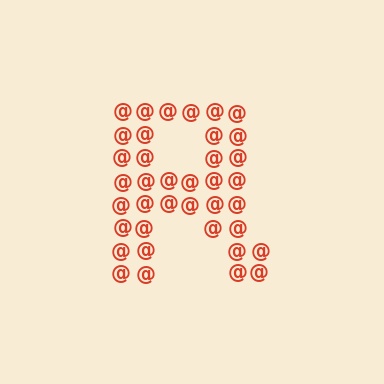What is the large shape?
The large shape is the letter R.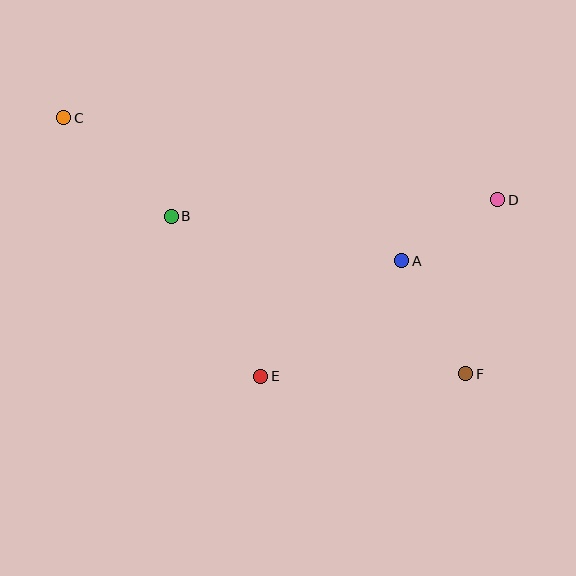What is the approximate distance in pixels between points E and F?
The distance between E and F is approximately 205 pixels.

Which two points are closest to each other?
Points A and D are closest to each other.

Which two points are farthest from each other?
Points C and F are farthest from each other.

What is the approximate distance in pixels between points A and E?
The distance between A and E is approximately 182 pixels.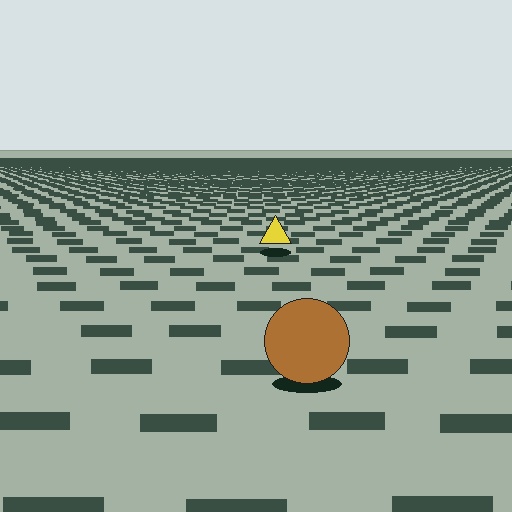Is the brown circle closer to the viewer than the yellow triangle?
Yes. The brown circle is closer — you can tell from the texture gradient: the ground texture is coarser near it.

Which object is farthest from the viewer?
The yellow triangle is farthest from the viewer. It appears smaller and the ground texture around it is denser.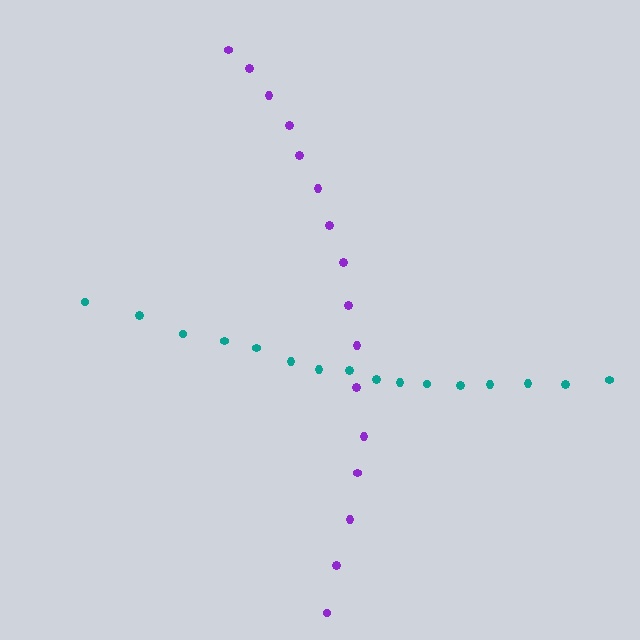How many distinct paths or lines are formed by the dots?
There are 2 distinct paths.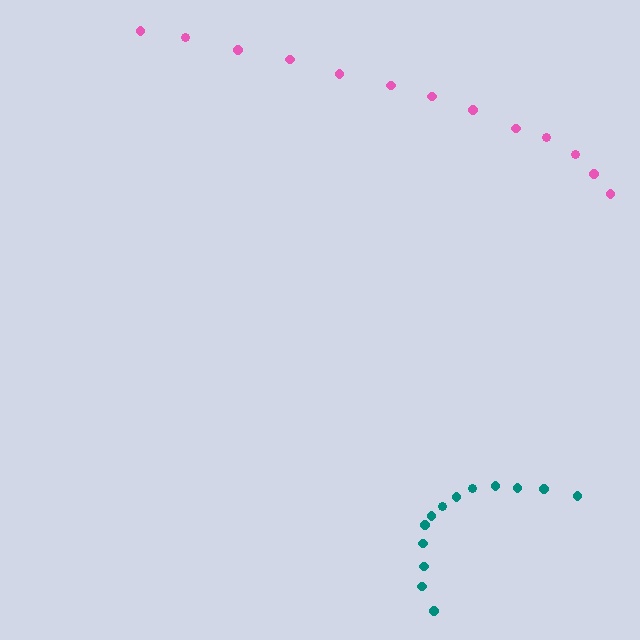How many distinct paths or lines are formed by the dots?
There are 2 distinct paths.